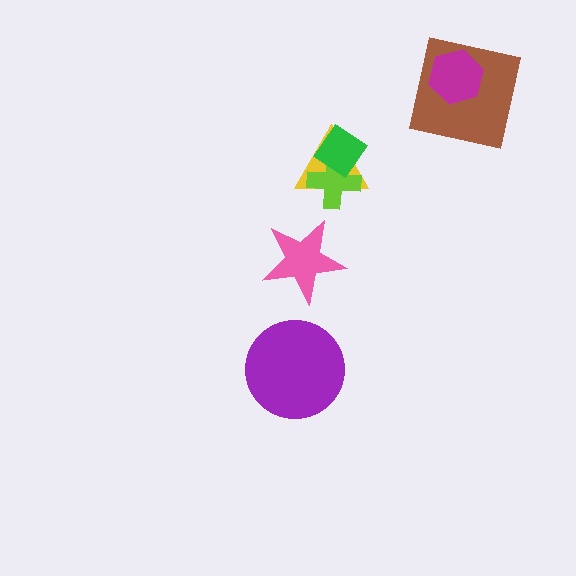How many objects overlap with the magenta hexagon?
1 object overlaps with the magenta hexagon.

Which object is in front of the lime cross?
The green diamond is in front of the lime cross.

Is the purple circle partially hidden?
No, no other shape covers it.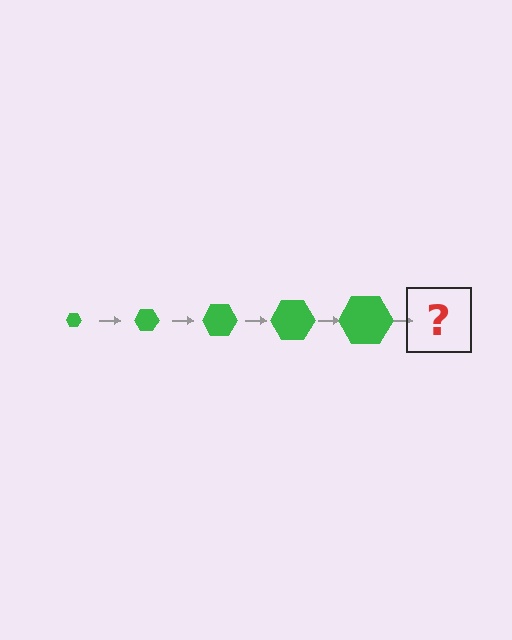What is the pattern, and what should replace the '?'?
The pattern is that the hexagon gets progressively larger each step. The '?' should be a green hexagon, larger than the previous one.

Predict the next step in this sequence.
The next step is a green hexagon, larger than the previous one.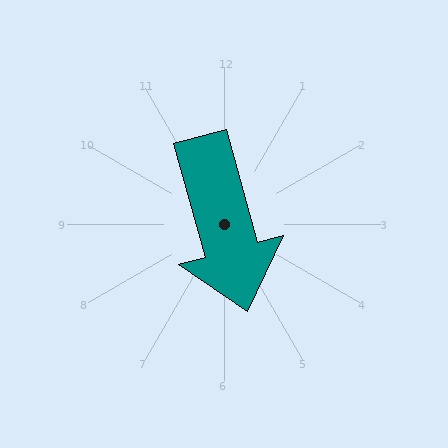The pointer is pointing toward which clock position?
Roughly 5 o'clock.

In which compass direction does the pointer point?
South.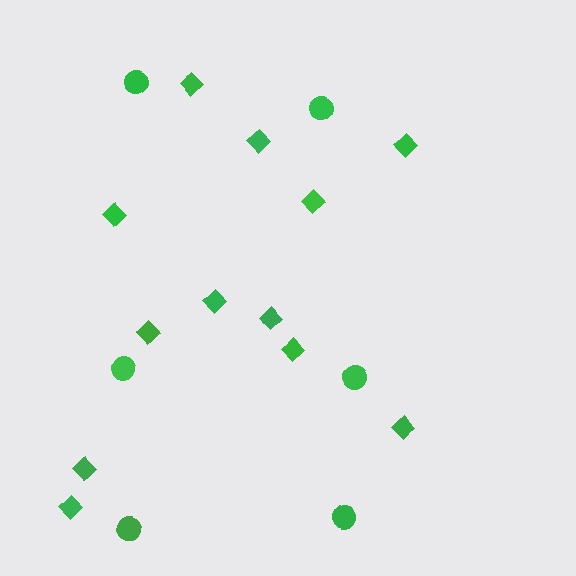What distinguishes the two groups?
There are 2 groups: one group of circles (6) and one group of diamonds (12).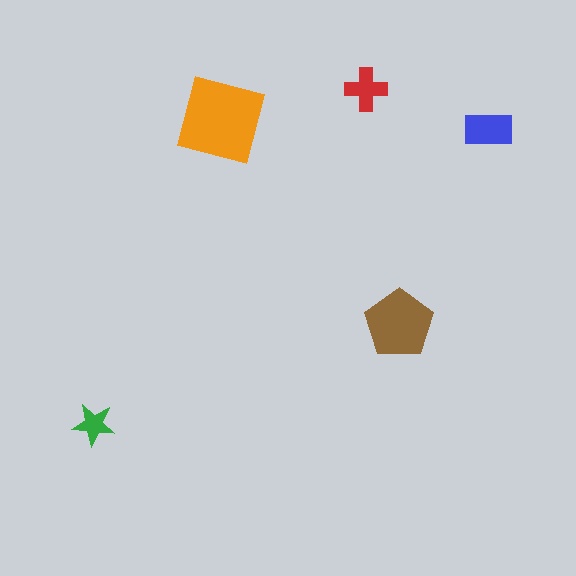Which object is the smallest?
The green star.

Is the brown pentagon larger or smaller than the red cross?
Larger.